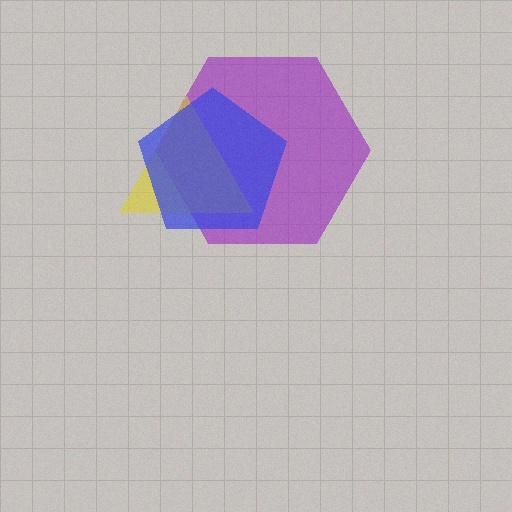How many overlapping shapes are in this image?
There are 3 overlapping shapes in the image.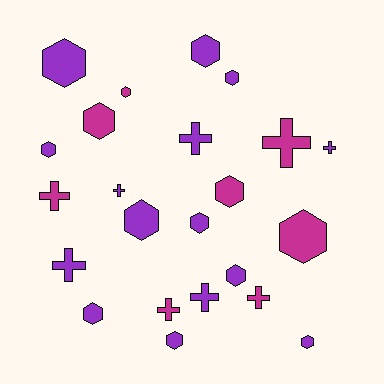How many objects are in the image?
There are 23 objects.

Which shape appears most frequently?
Hexagon, with 14 objects.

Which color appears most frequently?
Purple, with 15 objects.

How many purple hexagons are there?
There are 10 purple hexagons.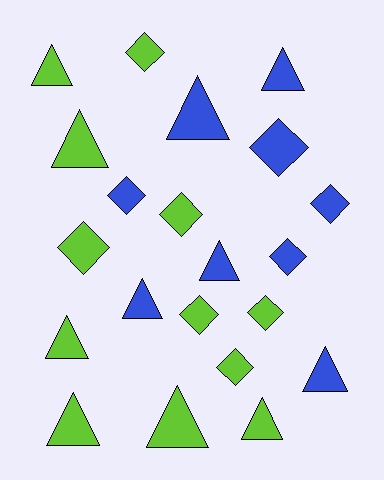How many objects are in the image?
There are 21 objects.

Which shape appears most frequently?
Triangle, with 11 objects.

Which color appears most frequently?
Lime, with 12 objects.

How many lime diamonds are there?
There are 6 lime diamonds.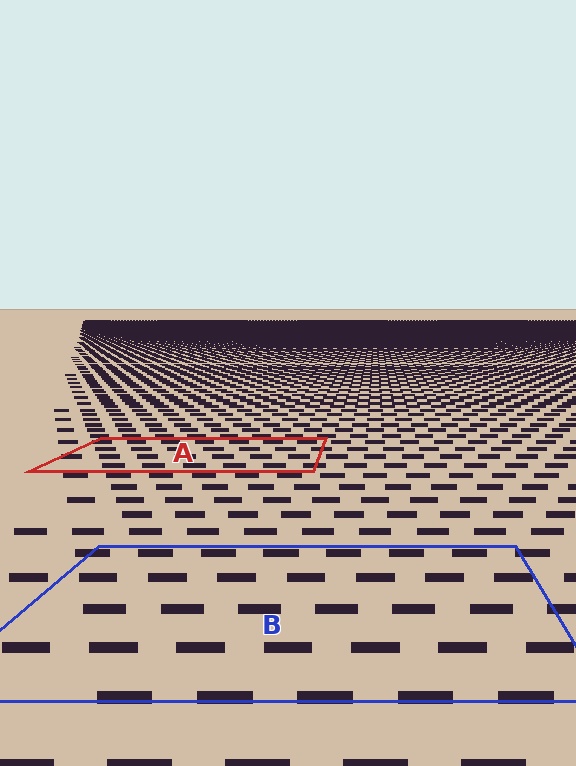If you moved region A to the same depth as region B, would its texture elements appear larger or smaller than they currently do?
They would appear larger. At a closer depth, the same texture elements are projected at a bigger on-screen size.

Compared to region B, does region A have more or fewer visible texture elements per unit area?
Region A has more texture elements per unit area — they are packed more densely because it is farther away.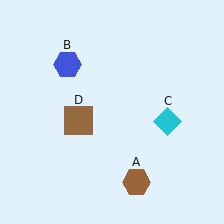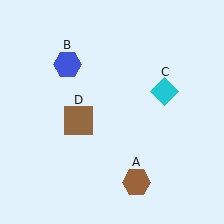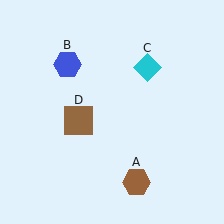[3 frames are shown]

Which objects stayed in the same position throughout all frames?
Brown hexagon (object A) and blue hexagon (object B) and brown square (object D) remained stationary.